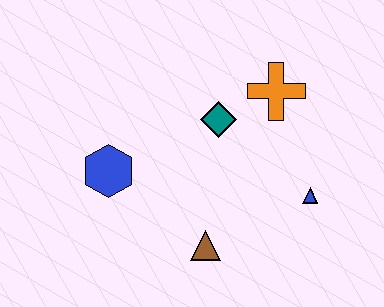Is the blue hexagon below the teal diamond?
Yes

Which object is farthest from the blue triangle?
The blue hexagon is farthest from the blue triangle.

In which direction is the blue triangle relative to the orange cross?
The blue triangle is below the orange cross.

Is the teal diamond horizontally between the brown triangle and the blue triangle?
Yes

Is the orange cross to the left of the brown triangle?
No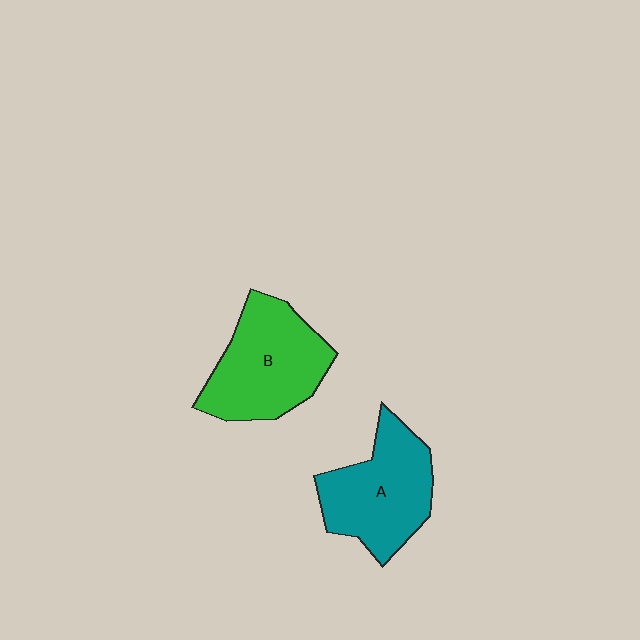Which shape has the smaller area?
Shape A (teal).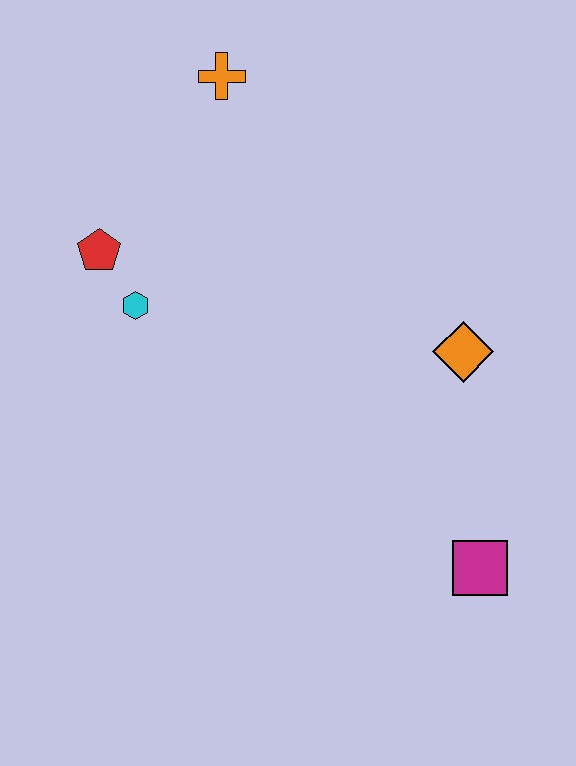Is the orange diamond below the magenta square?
No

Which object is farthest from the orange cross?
The magenta square is farthest from the orange cross.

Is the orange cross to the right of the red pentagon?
Yes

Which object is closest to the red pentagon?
The cyan hexagon is closest to the red pentagon.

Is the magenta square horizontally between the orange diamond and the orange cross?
No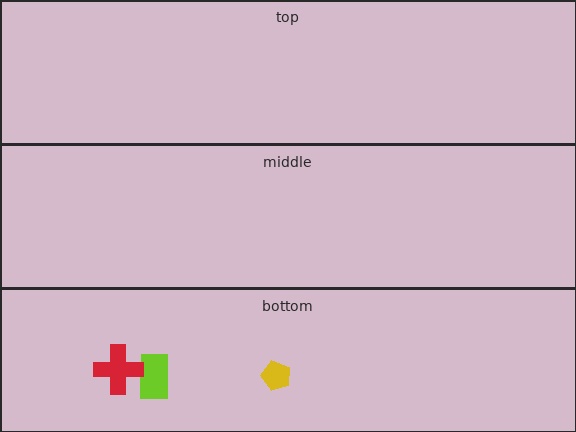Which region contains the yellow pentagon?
The bottom region.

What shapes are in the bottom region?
The lime rectangle, the red cross, the yellow pentagon.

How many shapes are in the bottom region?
3.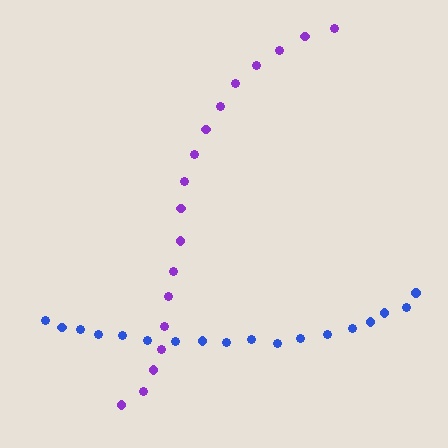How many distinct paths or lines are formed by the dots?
There are 2 distinct paths.